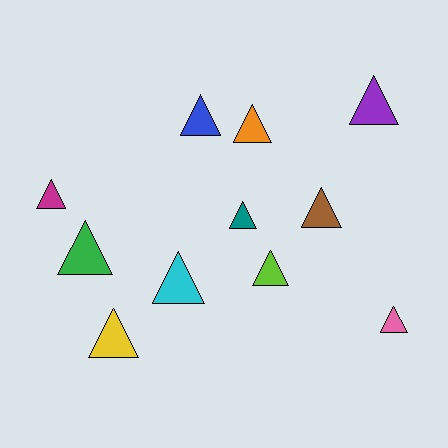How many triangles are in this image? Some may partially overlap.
There are 11 triangles.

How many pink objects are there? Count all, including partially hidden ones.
There is 1 pink object.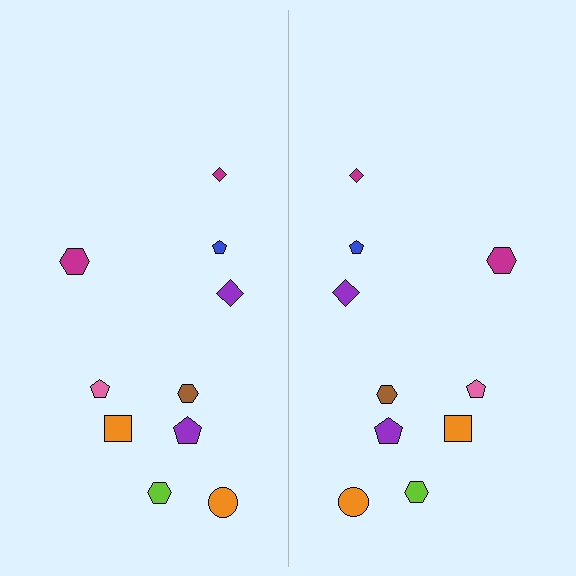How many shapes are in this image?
There are 20 shapes in this image.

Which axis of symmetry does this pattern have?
The pattern has a vertical axis of symmetry running through the center of the image.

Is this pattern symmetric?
Yes, this pattern has bilateral (reflection) symmetry.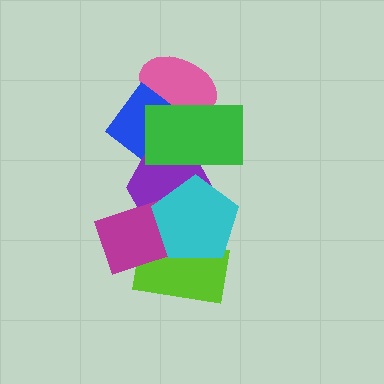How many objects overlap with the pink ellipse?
2 objects overlap with the pink ellipse.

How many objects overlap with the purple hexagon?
4 objects overlap with the purple hexagon.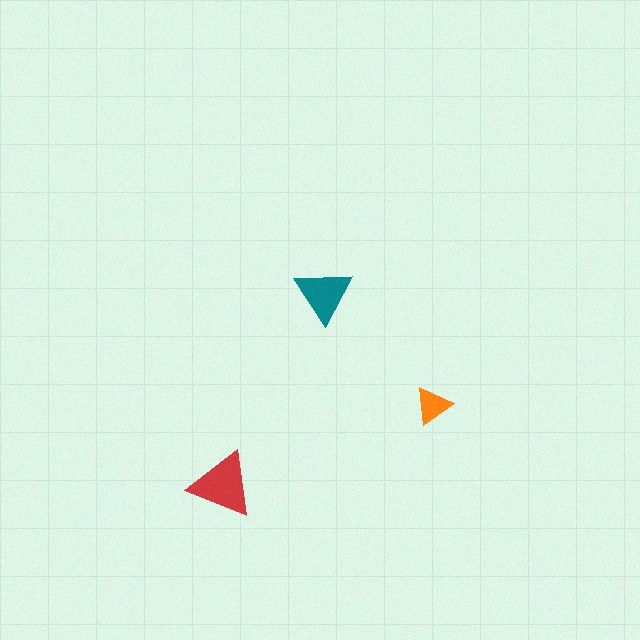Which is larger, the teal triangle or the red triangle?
The red one.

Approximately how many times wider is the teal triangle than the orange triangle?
About 1.5 times wider.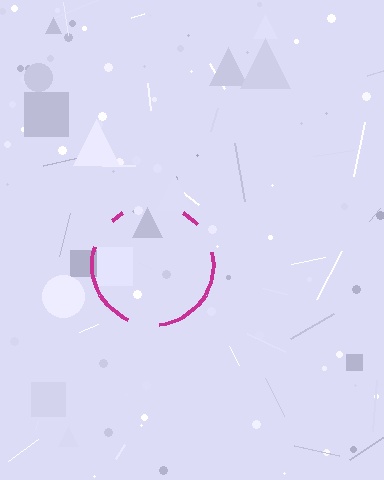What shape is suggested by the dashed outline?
The dashed outline suggests a circle.